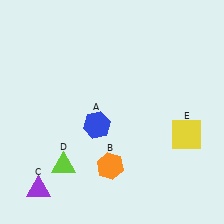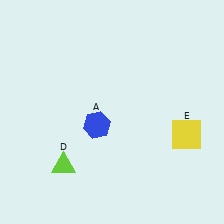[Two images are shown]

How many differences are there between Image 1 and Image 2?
There are 2 differences between the two images.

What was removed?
The purple triangle (C), the orange hexagon (B) were removed in Image 2.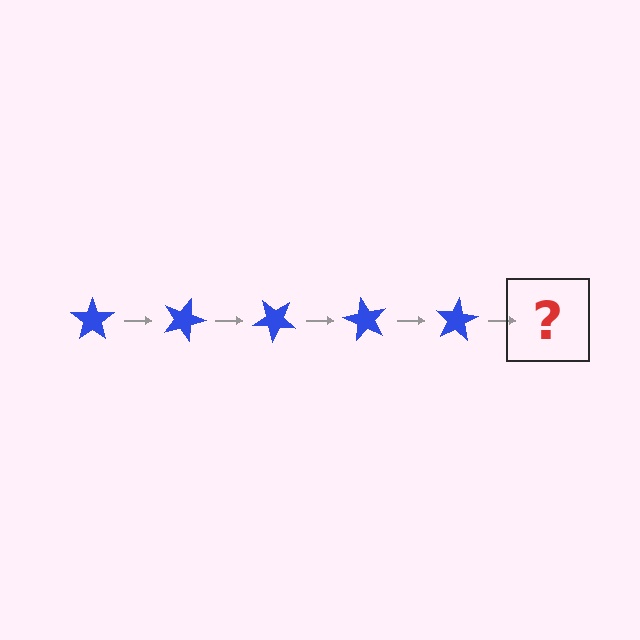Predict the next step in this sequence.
The next step is a blue star rotated 100 degrees.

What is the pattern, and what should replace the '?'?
The pattern is that the star rotates 20 degrees each step. The '?' should be a blue star rotated 100 degrees.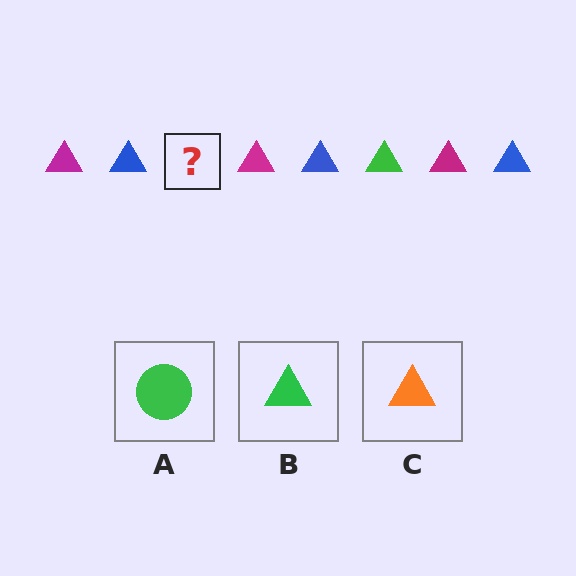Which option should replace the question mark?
Option B.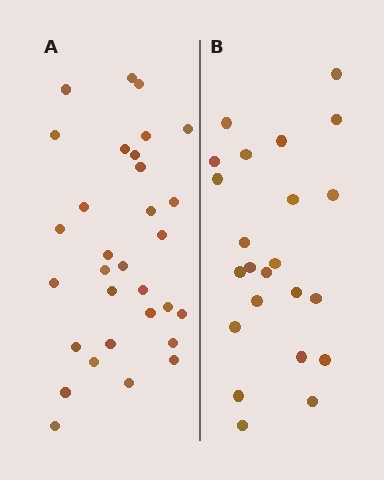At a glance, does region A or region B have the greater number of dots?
Region A (the left region) has more dots.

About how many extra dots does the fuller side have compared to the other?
Region A has roughly 8 or so more dots than region B.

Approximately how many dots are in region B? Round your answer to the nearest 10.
About 20 dots. (The exact count is 23, which rounds to 20.)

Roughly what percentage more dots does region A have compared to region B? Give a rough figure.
About 35% more.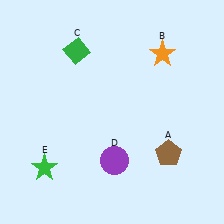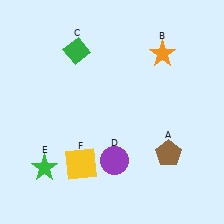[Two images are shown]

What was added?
A yellow square (F) was added in Image 2.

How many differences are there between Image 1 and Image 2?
There is 1 difference between the two images.